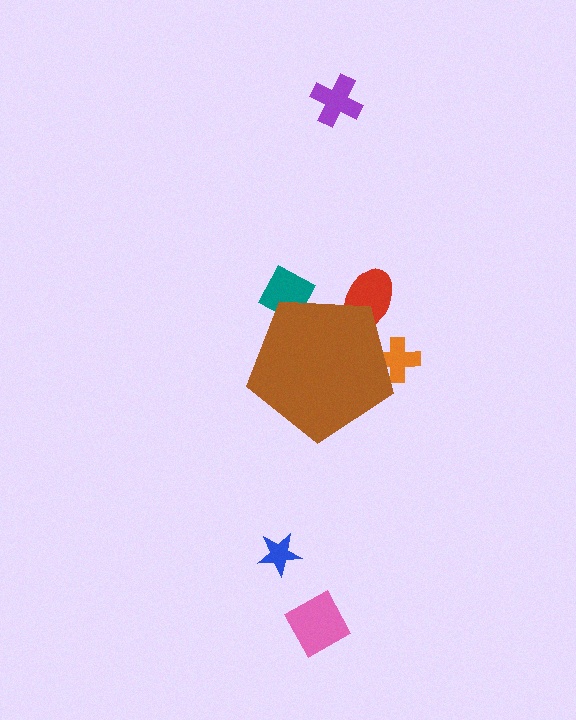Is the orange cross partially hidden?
Yes, the orange cross is partially hidden behind the brown pentagon.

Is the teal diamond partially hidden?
Yes, the teal diamond is partially hidden behind the brown pentagon.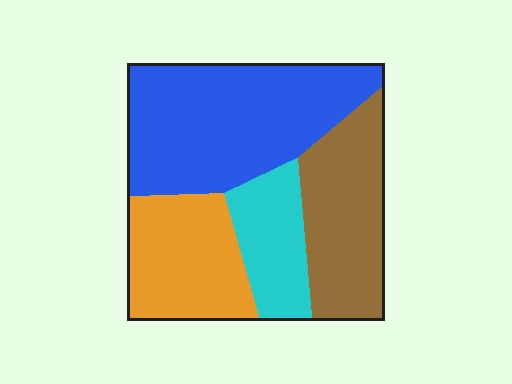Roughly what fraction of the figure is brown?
Brown takes up about one quarter (1/4) of the figure.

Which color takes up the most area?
Blue, at roughly 40%.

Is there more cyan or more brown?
Brown.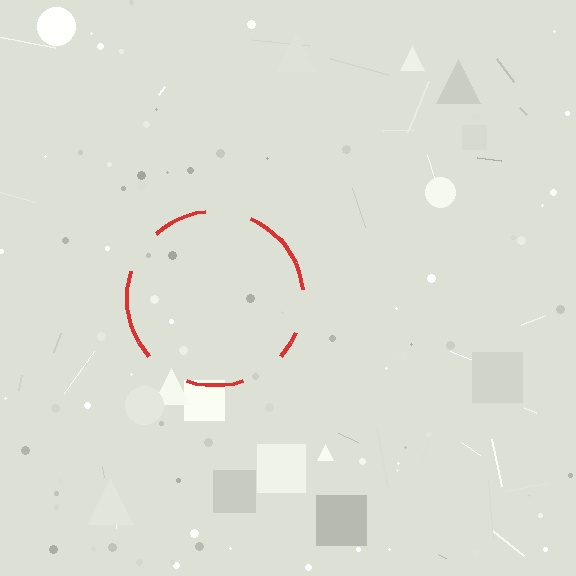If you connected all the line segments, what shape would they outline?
They would outline a circle.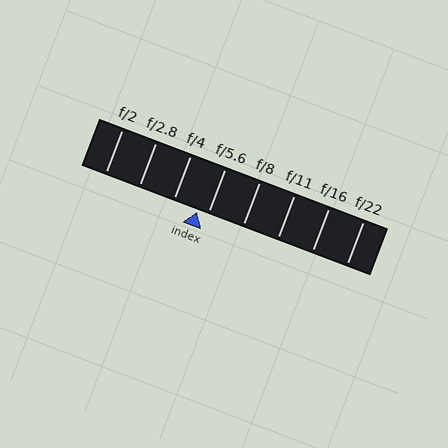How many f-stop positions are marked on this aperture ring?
There are 8 f-stop positions marked.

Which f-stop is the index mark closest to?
The index mark is closest to f/5.6.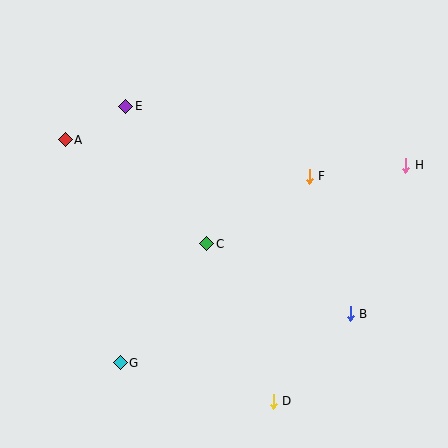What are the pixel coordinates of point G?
Point G is at (120, 363).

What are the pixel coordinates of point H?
Point H is at (406, 165).